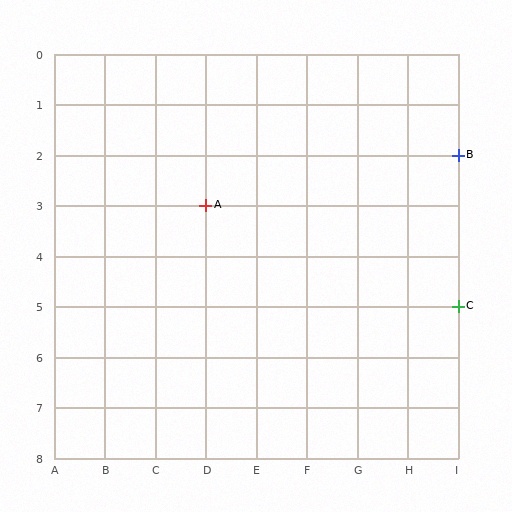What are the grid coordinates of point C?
Point C is at grid coordinates (I, 5).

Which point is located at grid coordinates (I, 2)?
Point B is at (I, 2).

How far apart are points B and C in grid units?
Points B and C are 3 rows apart.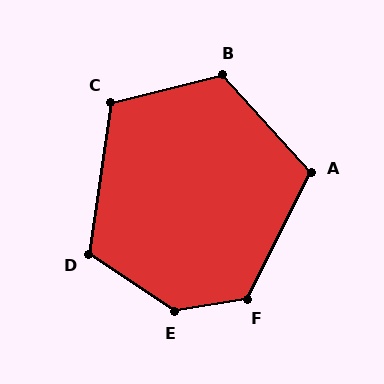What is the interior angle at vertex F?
Approximately 126 degrees (obtuse).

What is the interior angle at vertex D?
Approximately 115 degrees (obtuse).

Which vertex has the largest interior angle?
E, at approximately 137 degrees.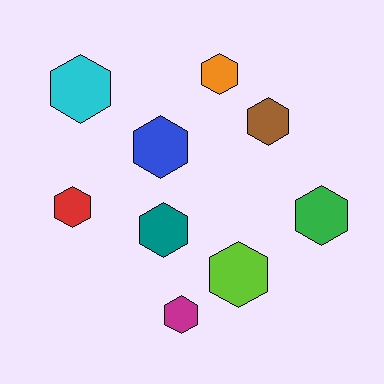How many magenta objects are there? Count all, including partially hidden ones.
There is 1 magenta object.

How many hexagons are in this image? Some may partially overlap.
There are 9 hexagons.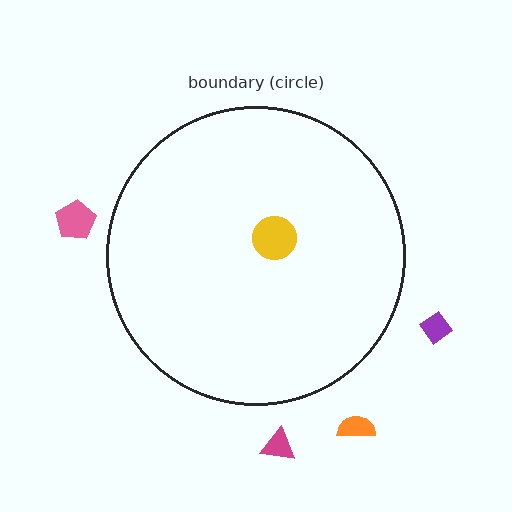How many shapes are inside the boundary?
1 inside, 4 outside.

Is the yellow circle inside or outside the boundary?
Inside.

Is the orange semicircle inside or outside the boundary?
Outside.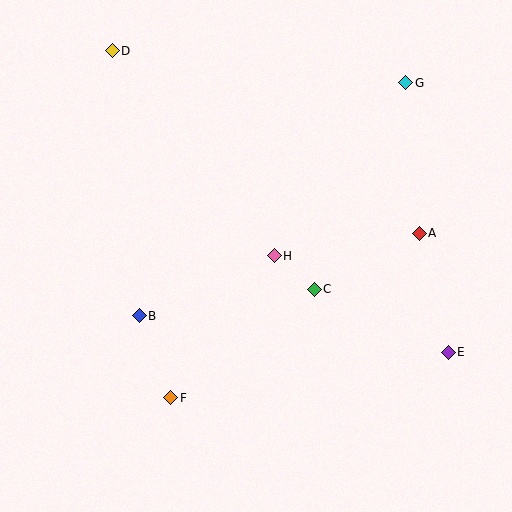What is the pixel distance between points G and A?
The distance between G and A is 151 pixels.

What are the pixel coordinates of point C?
Point C is at (314, 289).